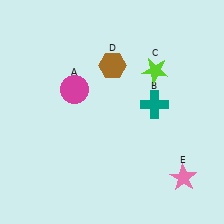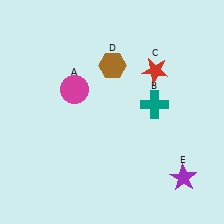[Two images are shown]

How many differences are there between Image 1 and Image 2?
There are 2 differences between the two images.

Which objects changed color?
C changed from lime to red. E changed from pink to purple.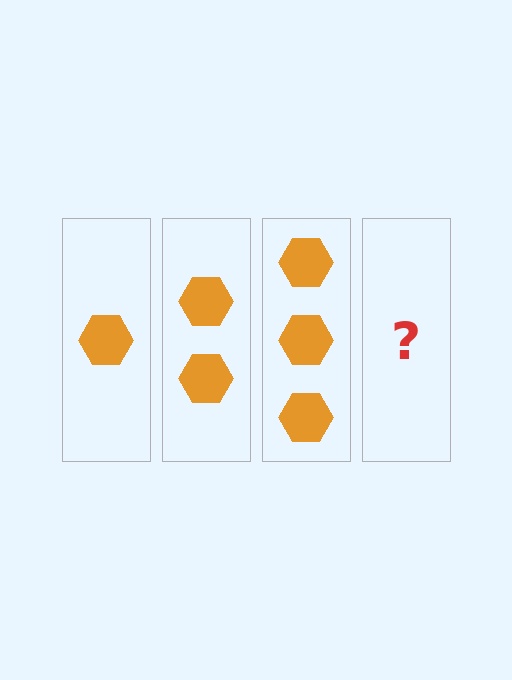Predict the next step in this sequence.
The next step is 4 hexagons.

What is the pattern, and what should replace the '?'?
The pattern is that each step adds one more hexagon. The '?' should be 4 hexagons.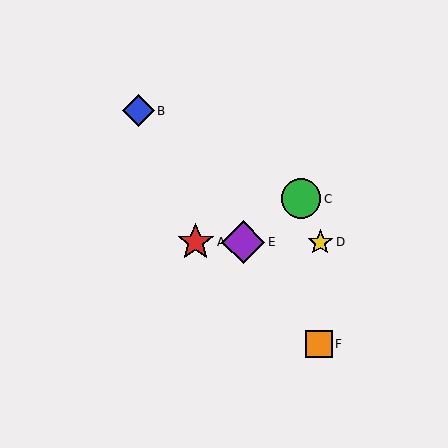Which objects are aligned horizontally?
Objects A, D, E are aligned horizontally.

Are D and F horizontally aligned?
No, D is at y≈242 and F is at y≈344.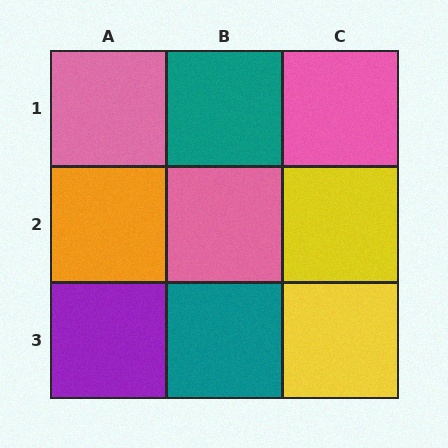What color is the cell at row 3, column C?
Yellow.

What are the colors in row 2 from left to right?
Orange, pink, yellow.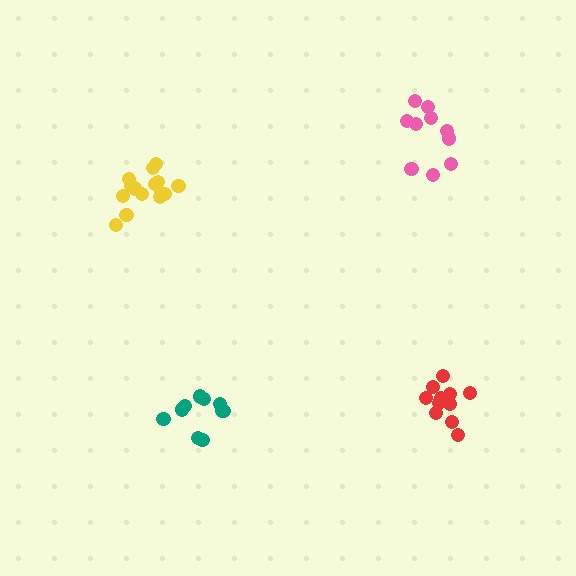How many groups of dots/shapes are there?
There are 4 groups.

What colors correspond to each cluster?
The clusters are colored: yellow, red, teal, pink.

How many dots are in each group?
Group 1: 15 dots, Group 2: 11 dots, Group 3: 10 dots, Group 4: 10 dots (46 total).